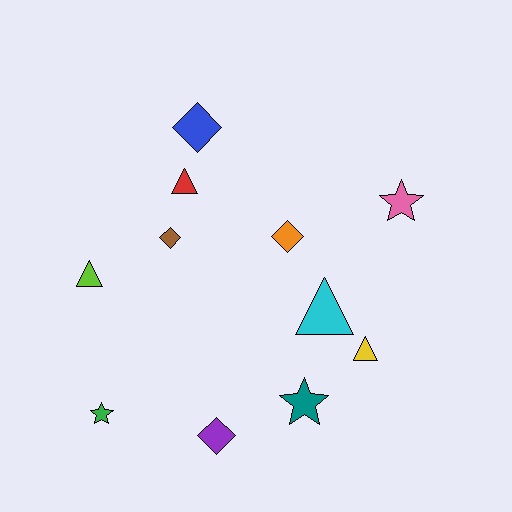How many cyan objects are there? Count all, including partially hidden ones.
There is 1 cyan object.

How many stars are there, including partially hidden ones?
There are 3 stars.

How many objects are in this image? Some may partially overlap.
There are 11 objects.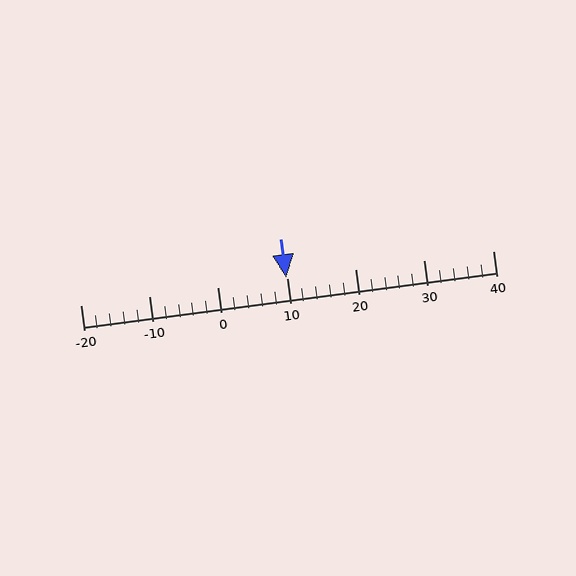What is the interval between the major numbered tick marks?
The major tick marks are spaced 10 units apart.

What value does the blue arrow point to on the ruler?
The blue arrow points to approximately 10.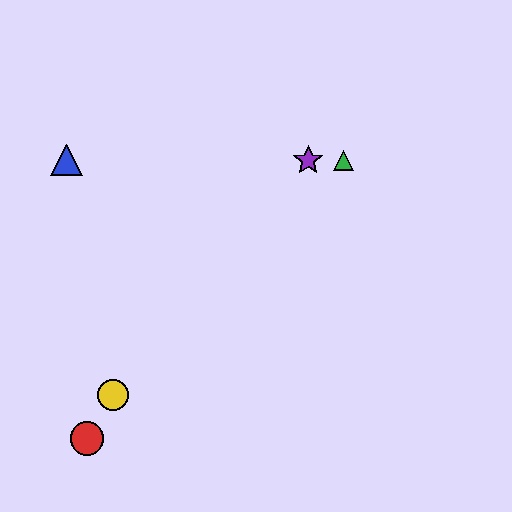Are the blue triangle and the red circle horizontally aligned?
No, the blue triangle is at y≈160 and the red circle is at y≈438.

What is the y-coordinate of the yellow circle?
The yellow circle is at y≈395.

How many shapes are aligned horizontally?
3 shapes (the blue triangle, the green triangle, the purple star) are aligned horizontally.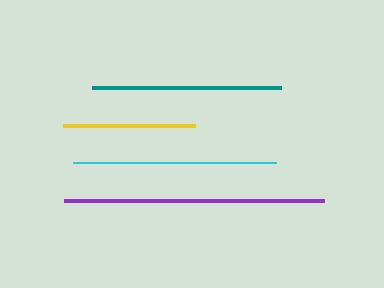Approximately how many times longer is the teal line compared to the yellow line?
The teal line is approximately 1.4 times the length of the yellow line.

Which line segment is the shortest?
The yellow line is the shortest at approximately 133 pixels.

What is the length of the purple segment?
The purple segment is approximately 259 pixels long.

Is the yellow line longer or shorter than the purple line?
The purple line is longer than the yellow line.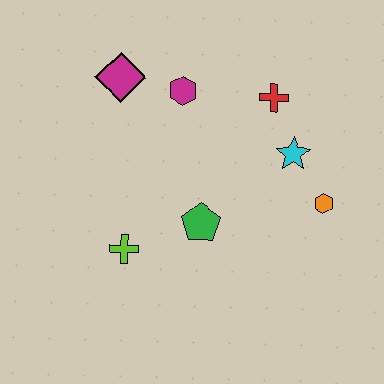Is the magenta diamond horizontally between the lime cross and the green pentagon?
No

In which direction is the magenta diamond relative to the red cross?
The magenta diamond is to the left of the red cross.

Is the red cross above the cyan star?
Yes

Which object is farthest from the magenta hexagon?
The orange hexagon is farthest from the magenta hexagon.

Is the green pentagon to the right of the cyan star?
No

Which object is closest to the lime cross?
The green pentagon is closest to the lime cross.